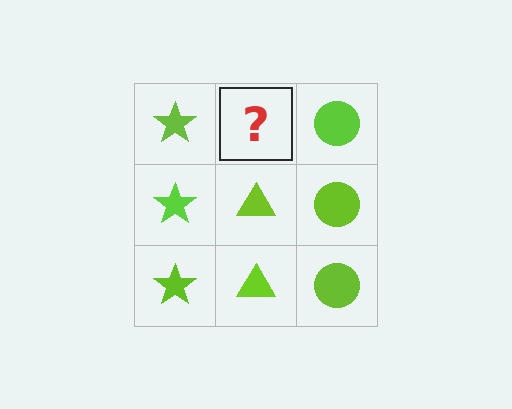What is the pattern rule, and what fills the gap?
The rule is that each column has a consistent shape. The gap should be filled with a lime triangle.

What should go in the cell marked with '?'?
The missing cell should contain a lime triangle.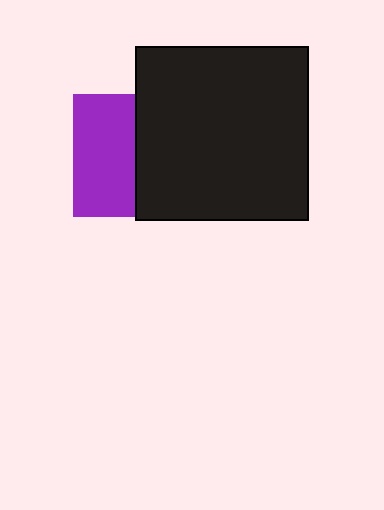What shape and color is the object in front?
The object in front is a black square.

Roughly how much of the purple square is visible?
About half of it is visible (roughly 51%).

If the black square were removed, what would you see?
You would see the complete purple square.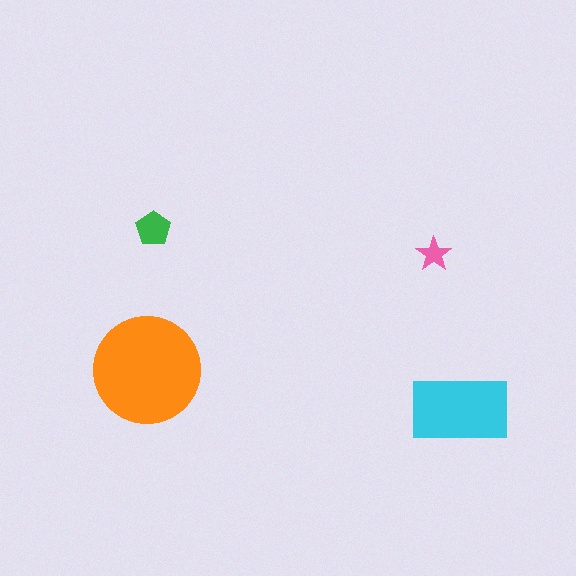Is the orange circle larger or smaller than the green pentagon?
Larger.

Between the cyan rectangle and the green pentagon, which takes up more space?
The cyan rectangle.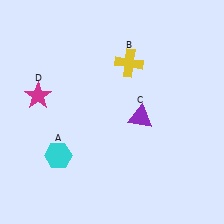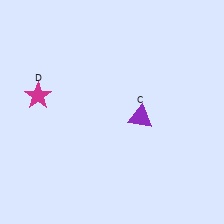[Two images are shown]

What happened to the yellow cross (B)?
The yellow cross (B) was removed in Image 2. It was in the top-right area of Image 1.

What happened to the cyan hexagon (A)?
The cyan hexagon (A) was removed in Image 2. It was in the bottom-left area of Image 1.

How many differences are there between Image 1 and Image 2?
There are 2 differences between the two images.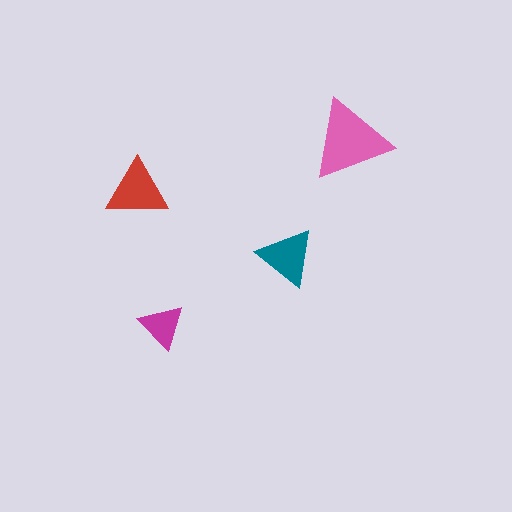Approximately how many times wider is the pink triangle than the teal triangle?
About 1.5 times wider.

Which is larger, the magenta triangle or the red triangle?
The red one.